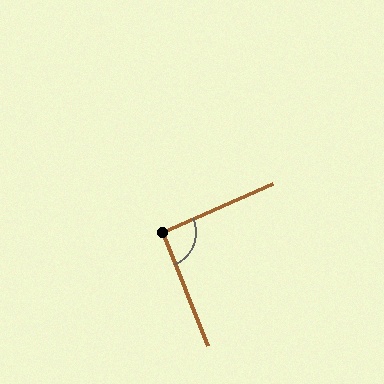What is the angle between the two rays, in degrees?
Approximately 92 degrees.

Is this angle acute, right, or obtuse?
It is approximately a right angle.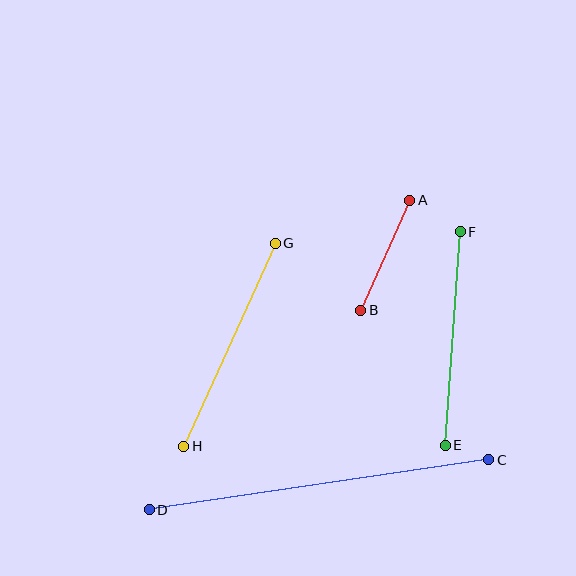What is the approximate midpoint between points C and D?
The midpoint is at approximately (319, 485) pixels.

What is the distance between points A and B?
The distance is approximately 120 pixels.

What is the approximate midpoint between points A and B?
The midpoint is at approximately (385, 255) pixels.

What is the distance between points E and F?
The distance is approximately 214 pixels.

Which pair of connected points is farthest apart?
Points C and D are farthest apart.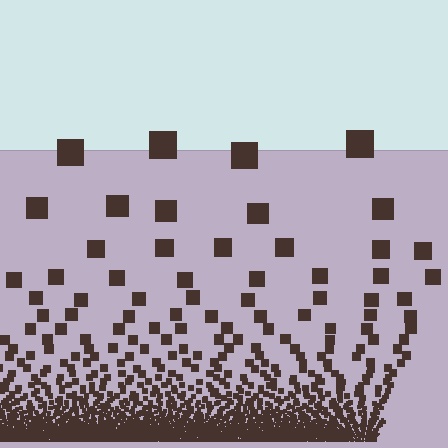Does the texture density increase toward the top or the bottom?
Density increases toward the bottom.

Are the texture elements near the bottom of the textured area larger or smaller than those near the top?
Smaller. The gradient is inverted — elements near the bottom are smaller and denser.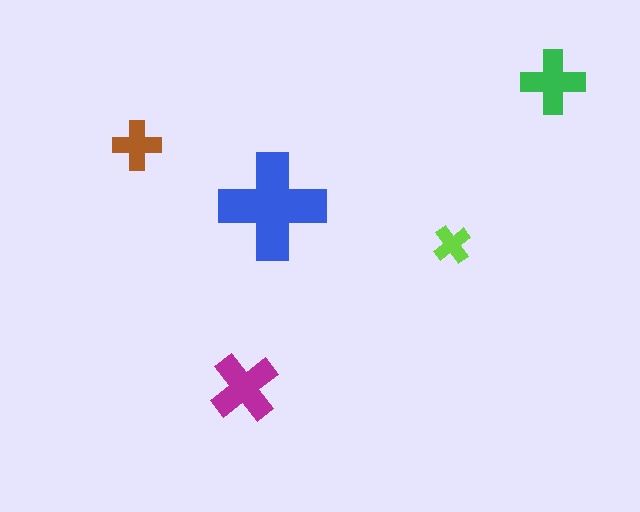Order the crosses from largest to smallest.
the blue one, the magenta one, the green one, the brown one, the lime one.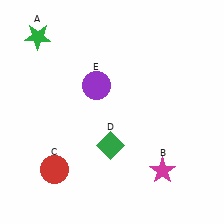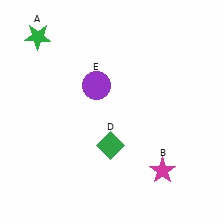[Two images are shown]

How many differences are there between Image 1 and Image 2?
There is 1 difference between the two images.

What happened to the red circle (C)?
The red circle (C) was removed in Image 2. It was in the bottom-left area of Image 1.